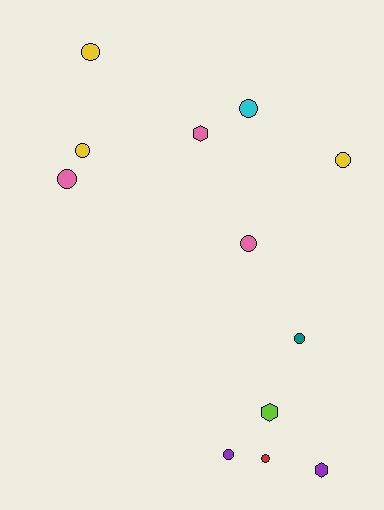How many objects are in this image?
There are 12 objects.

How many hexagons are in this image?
There are 3 hexagons.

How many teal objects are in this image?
There is 1 teal object.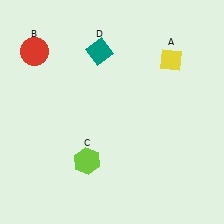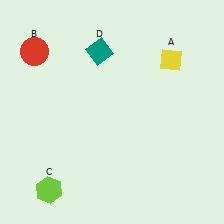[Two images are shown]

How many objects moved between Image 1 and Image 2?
1 object moved between the two images.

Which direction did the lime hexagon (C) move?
The lime hexagon (C) moved left.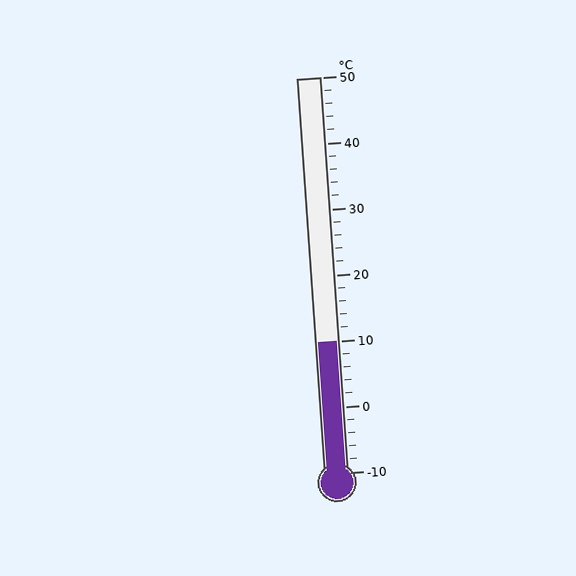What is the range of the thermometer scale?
The thermometer scale ranges from -10°C to 50°C.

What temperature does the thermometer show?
The thermometer shows approximately 10°C.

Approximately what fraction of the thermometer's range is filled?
The thermometer is filled to approximately 35% of its range.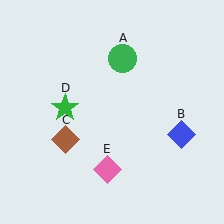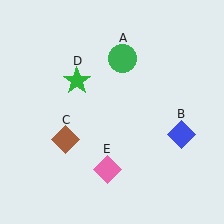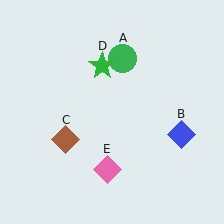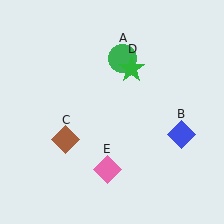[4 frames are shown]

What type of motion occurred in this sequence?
The green star (object D) rotated clockwise around the center of the scene.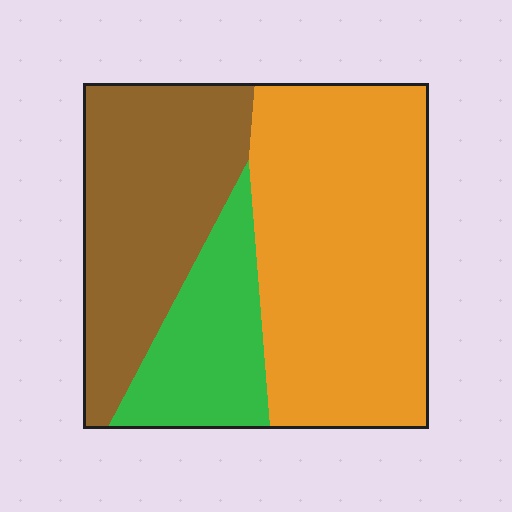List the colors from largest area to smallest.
From largest to smallest: orange, brown, green.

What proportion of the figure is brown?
Brown covers 32% of the figure.